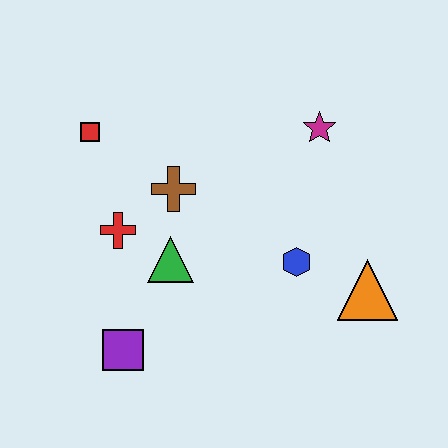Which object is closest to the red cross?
The green triangle is closest to the red cross.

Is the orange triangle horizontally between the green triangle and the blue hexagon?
No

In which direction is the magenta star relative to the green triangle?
The magenta star is to the right of the green triangle.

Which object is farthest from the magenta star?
The purple square is farthest from the magenta star.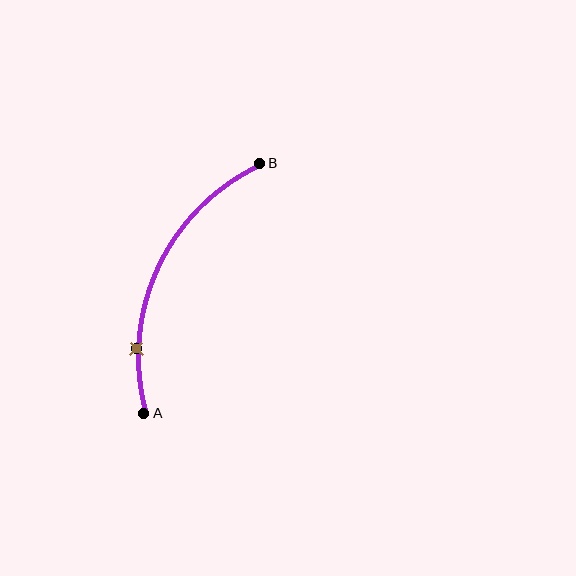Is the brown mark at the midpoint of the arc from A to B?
No. The brown mark lies on the arc but is closer to endpoint A. The arc midpoint would be at the point on the curve equidistant along the arc from both A and B.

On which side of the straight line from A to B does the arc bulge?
The arc bulges to the left of the straight line connecting A and B.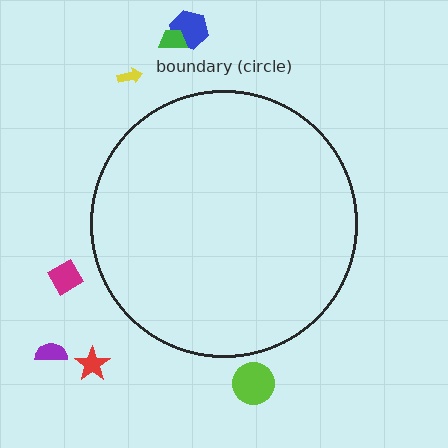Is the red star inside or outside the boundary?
Outside.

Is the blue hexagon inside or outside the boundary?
Outside.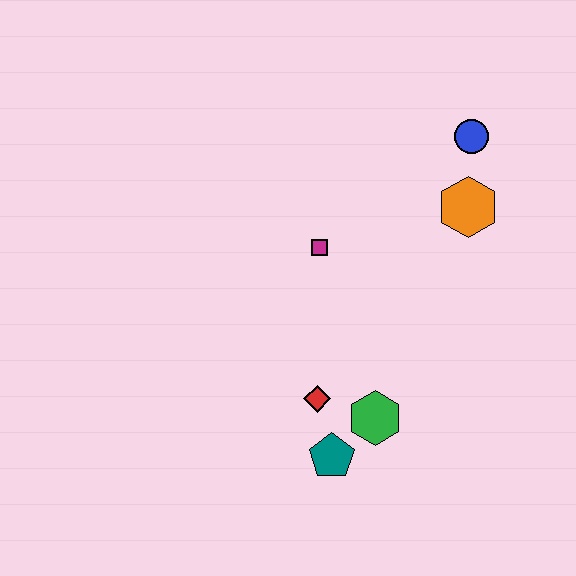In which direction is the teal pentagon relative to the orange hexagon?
The teal pentagon is below the orange hexagon.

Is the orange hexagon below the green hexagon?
No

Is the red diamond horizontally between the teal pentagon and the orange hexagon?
No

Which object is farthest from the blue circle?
The teal pentagon is farthest from the blue circle.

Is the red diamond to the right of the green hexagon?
No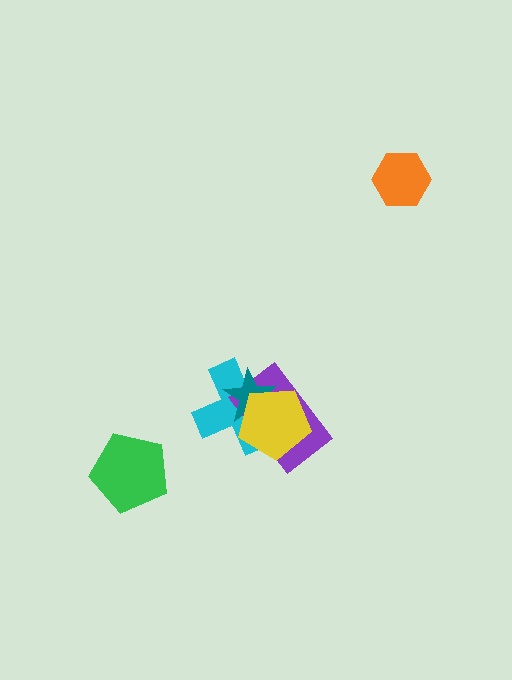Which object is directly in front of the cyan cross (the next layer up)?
The purple rectangle is directly in front of the cyan cross.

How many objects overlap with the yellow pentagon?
3 objects overlap with the yellow pentagon.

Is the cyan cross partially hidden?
Yes, it is partially covered by another shape.